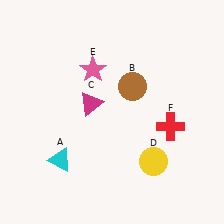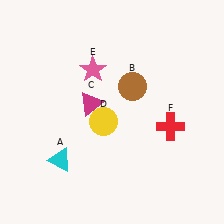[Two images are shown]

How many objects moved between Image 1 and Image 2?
1 object moved between the two images.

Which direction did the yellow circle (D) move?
The yellow circle (D) moved left.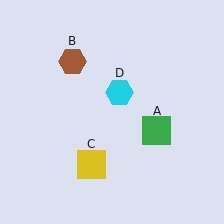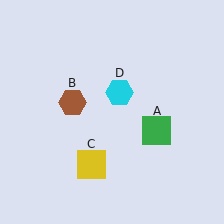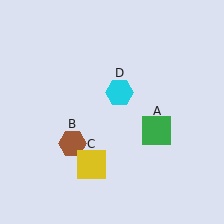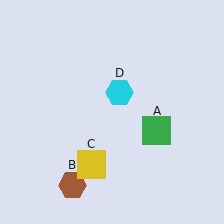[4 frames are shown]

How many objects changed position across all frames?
1 object changed position: brown hexagon (object B).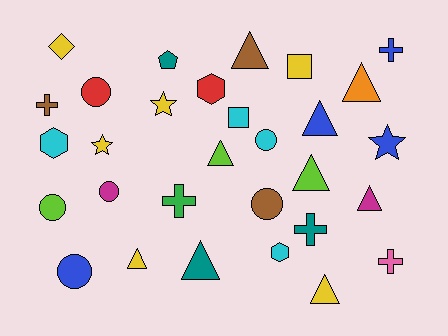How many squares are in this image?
There are 2 squares.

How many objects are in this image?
There are 30 objects.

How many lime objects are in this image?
There are 3 lime objects.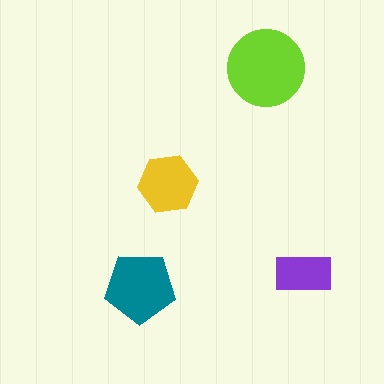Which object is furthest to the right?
The purple rectangle is rightmost.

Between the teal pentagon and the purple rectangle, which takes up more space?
The teal pentagon.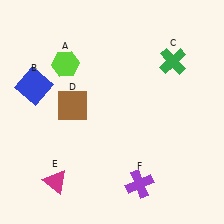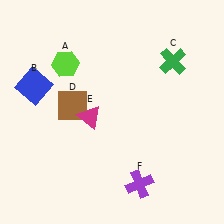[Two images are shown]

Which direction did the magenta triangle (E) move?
The magenta triangle (E) moved up.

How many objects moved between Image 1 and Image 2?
1 object moved between the two images.